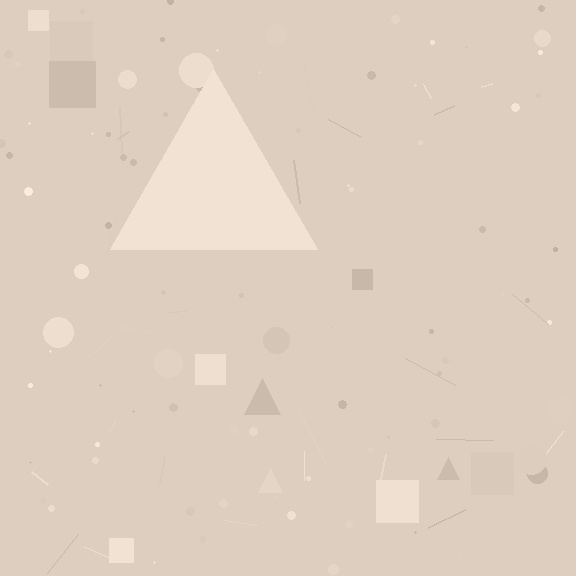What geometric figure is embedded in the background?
A triangle is embedded in the background.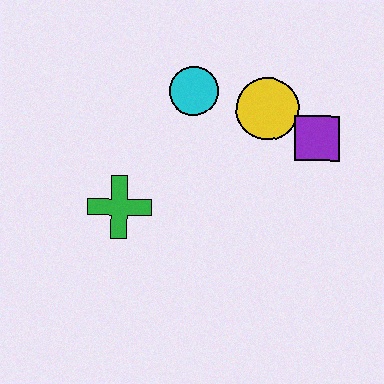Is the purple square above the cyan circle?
No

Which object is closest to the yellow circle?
The purple square is closest to the yellow circle.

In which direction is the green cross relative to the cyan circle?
The green cross is below the cyan circle.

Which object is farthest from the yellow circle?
The green cross is farthest from the yellow circle.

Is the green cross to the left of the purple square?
Yes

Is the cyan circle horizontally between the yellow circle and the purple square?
No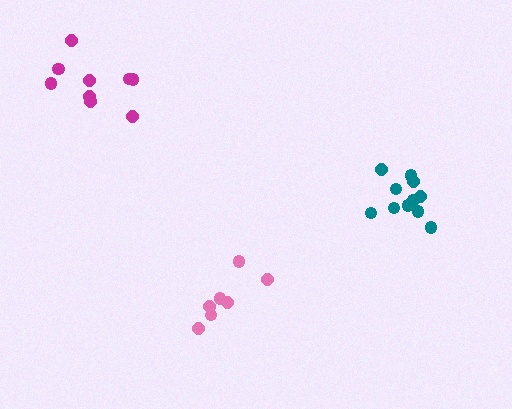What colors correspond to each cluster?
The clusters are colored: pink, teal, magenta.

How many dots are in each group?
Group 1: 7 dots, Group 2: 11 dots, Group 3: 9 dots (27 total).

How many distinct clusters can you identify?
There are 3 distinct clusters.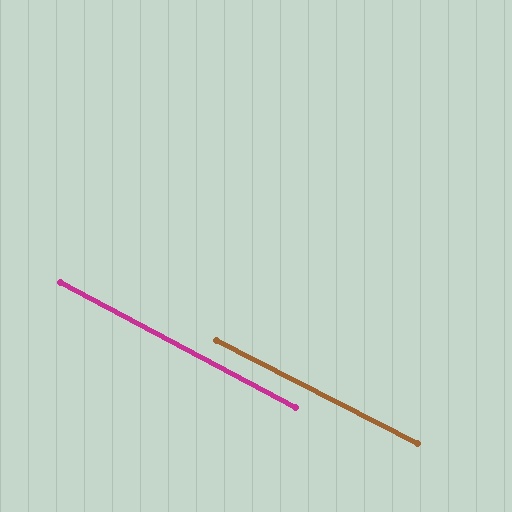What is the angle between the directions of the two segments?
Approximately 1 degree.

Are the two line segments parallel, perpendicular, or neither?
Parallel — their directions differ by only 0.9°.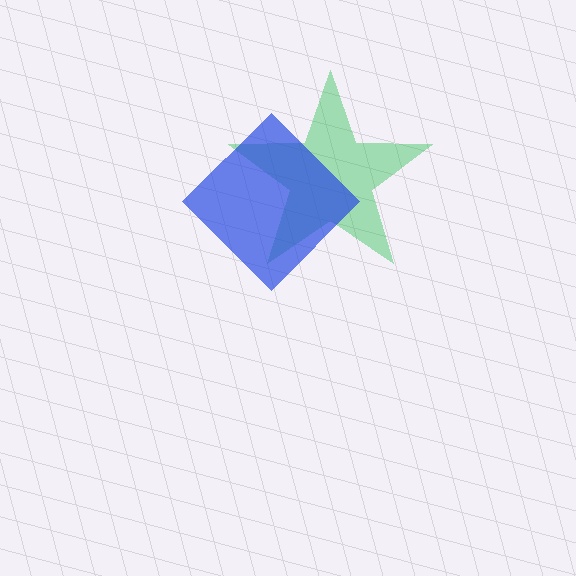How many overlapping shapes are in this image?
There are 2 overlapping shapes in the image.